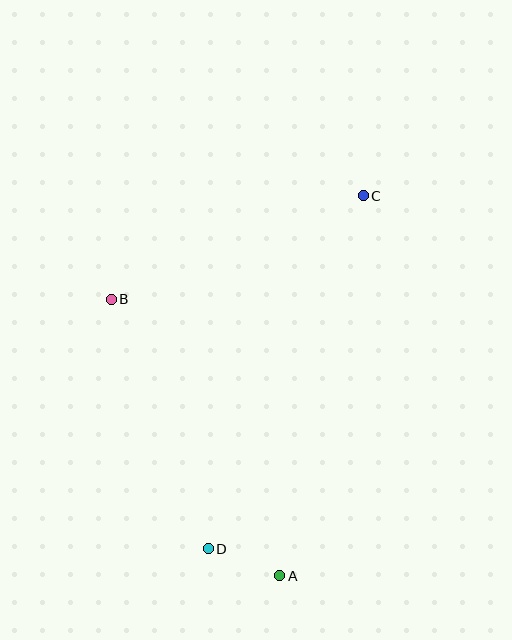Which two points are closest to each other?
Points A and D are closest to each other.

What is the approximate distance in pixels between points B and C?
The distance between B and C is approximately 272 pixels.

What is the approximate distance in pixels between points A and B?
The distance between A and B is approximately 324 pixels.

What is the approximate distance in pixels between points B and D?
The distance between B and D is approximately 267 pixels.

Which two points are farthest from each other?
Points A and C are farthest from each other.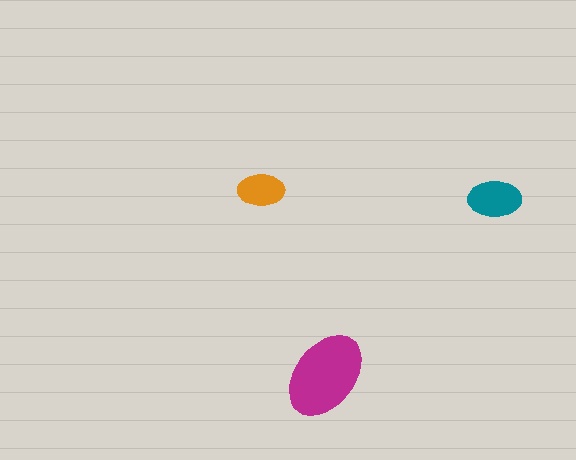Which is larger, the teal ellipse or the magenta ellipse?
The magenta one.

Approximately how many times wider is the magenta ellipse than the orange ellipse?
About 2 times wider.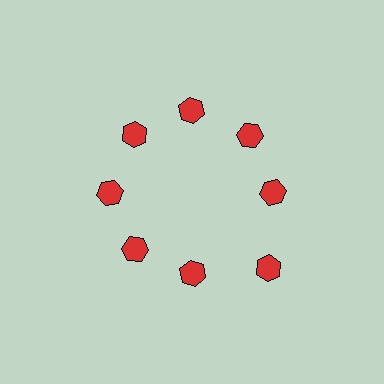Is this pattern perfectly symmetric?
No. The 8 red hexagons are arranged in a ring, but one element near the 4 o'clock position is pushed outward from the center, breaking the 8-fold rotational symmetry.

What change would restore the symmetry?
The symmetry would be restored by moving it inward, back onto the ring so that all 8 hexagons sit at equal angles and equal distance from the center.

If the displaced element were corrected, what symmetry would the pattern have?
It would have 8-fold rotational symmetry — the pattern would map onto itself every 45 degrees.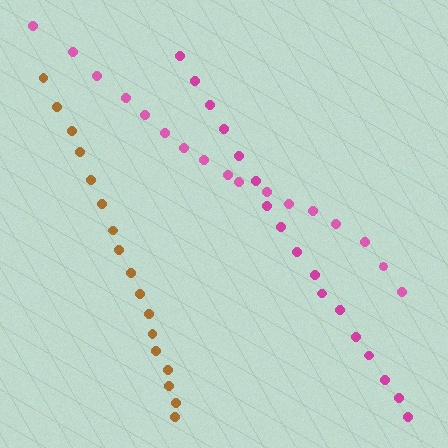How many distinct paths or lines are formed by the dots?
There are 3 distinct paths.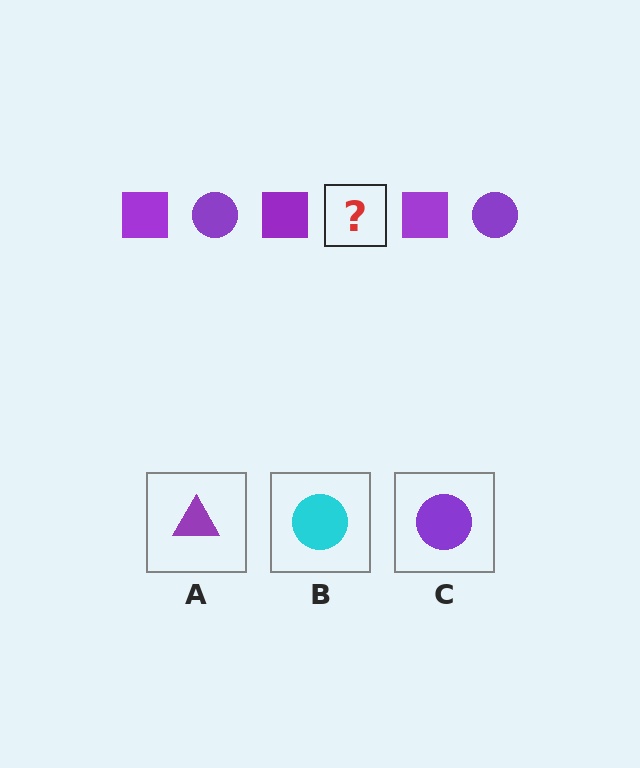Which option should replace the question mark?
Option C.